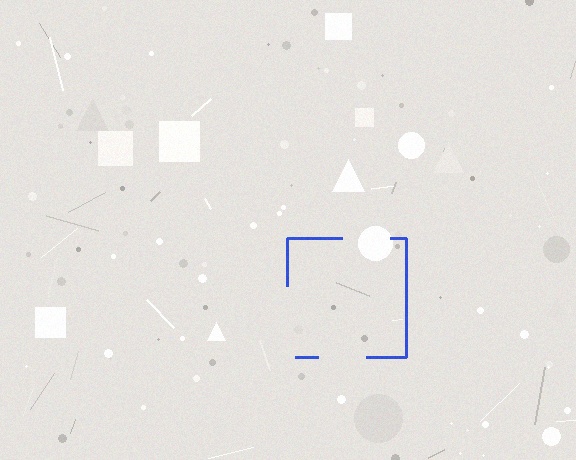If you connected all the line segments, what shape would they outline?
They would outline a square.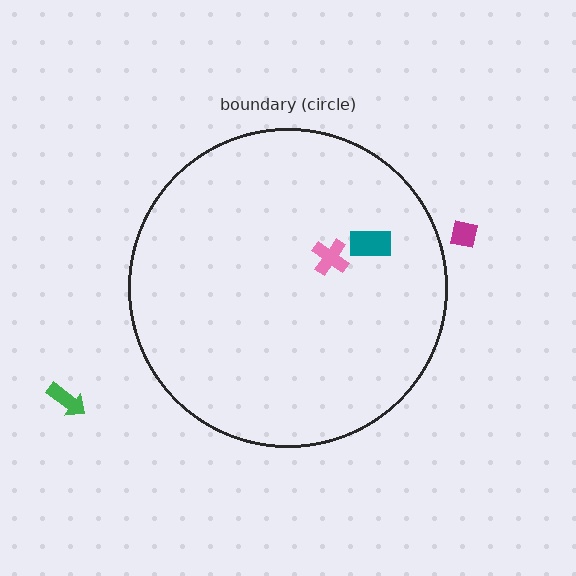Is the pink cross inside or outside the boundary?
Inside.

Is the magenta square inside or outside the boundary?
Outside.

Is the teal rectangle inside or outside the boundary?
Inside.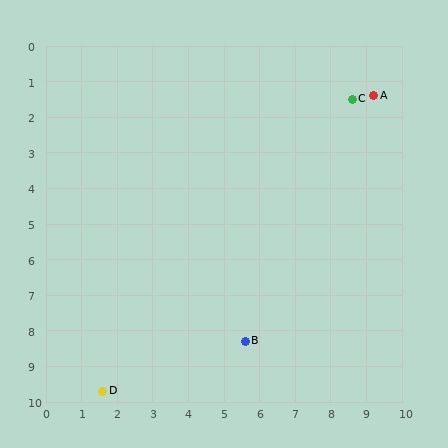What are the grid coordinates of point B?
Point B is at approximately (5.6, 8.3).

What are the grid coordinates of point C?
Point C is at approximately (8.6, 1.5).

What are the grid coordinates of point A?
Point A is at approximately (9.2, 1.4).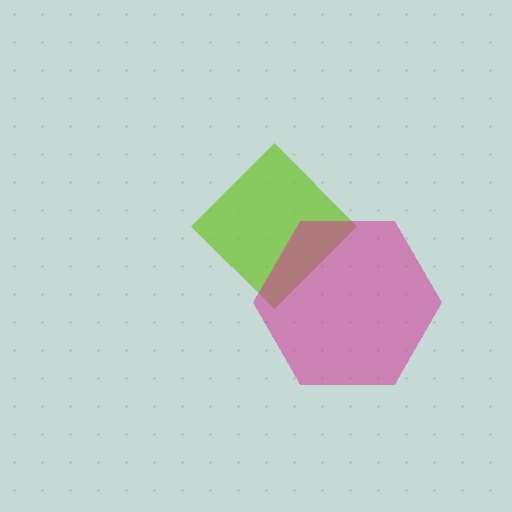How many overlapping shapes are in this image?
There are 2 overlapping shapes in the image.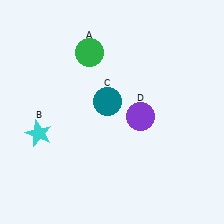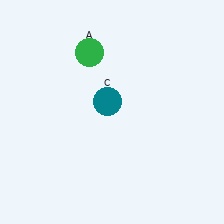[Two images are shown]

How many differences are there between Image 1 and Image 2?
There are 2 differences between the two images.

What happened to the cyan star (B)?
The cyan star (B) was removed in Image 2. It was in the bottom-left area of Image 1.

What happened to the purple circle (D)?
The purple circle (D) was removed in Image 2. It was in the bottom-right area of Image 1.